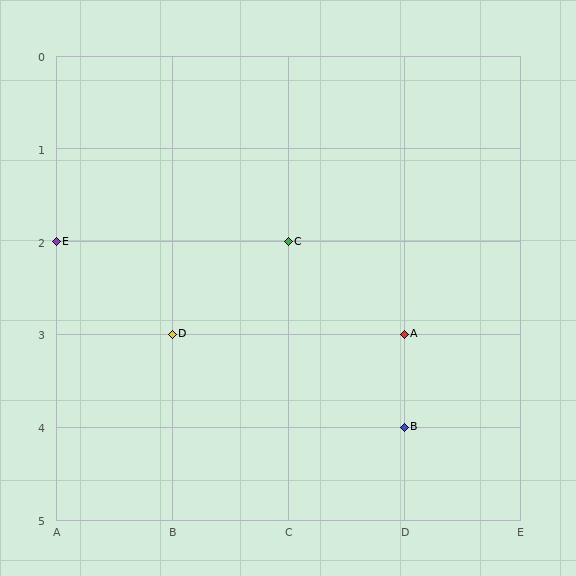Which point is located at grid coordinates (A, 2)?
Point E is at (A, 2).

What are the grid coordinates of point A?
Point A is at grid coordinates (D, 3).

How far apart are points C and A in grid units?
Points C and A are 1 column and 1 row apart (about 1.4 grid units diagonally).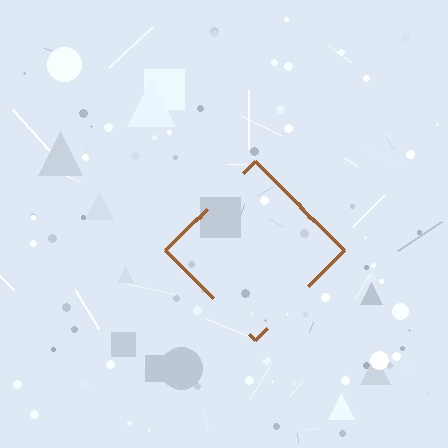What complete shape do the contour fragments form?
The contour fragments form a diamond.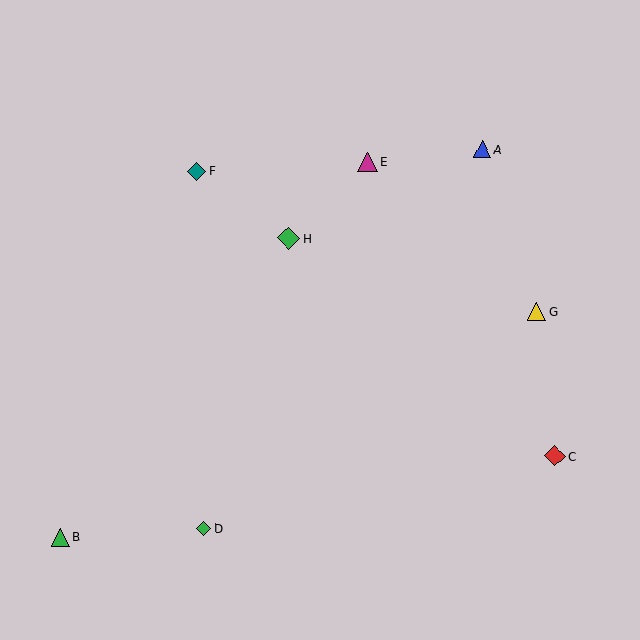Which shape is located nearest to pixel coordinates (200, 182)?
The teal diamond (labeled F) at (197, 171) is nearest to that location.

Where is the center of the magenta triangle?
The center of the magenta triangle is at (368, 162).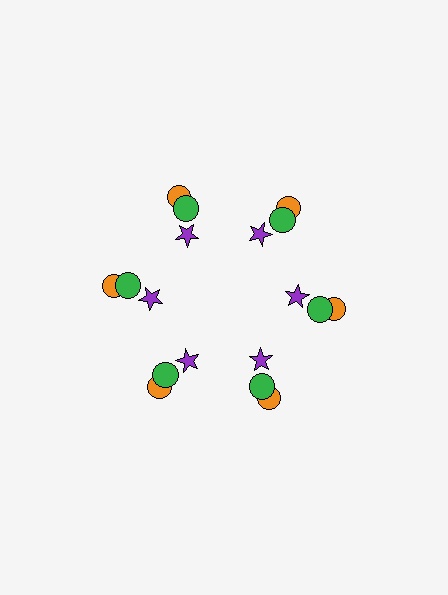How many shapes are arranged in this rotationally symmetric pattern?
There are 18 shapes, arranged in 6 groups of 3.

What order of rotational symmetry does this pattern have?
This pattern has 6-fold rotational symmetry.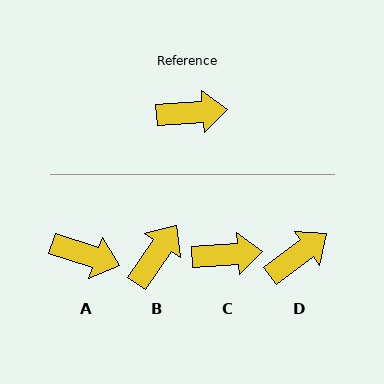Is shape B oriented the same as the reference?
No, it is off by about 51 degrees.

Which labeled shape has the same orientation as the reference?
C.